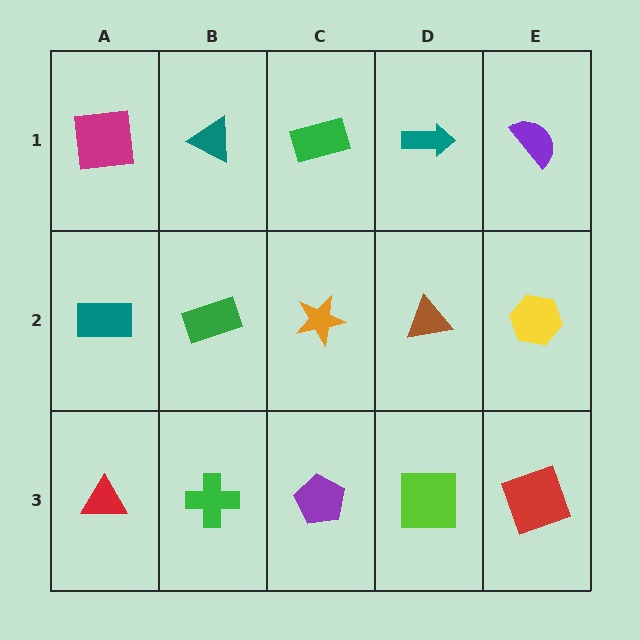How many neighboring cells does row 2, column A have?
3.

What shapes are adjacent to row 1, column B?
A green rectangle (row 2, column B), a magenta square (row 1, column A), a green rectangle (row 1, column C).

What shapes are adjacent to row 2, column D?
A teal arrow (row 1, column D), a lime square (row 3, column D), an orange star (row 2, column C), a yellow hexagon (row 2, column E).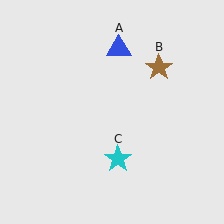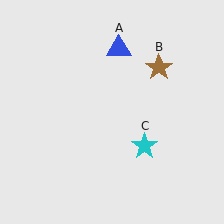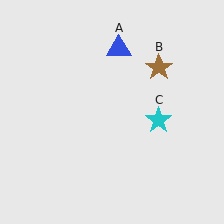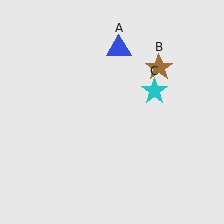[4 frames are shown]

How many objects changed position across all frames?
1 object changed position: cyan star (object C).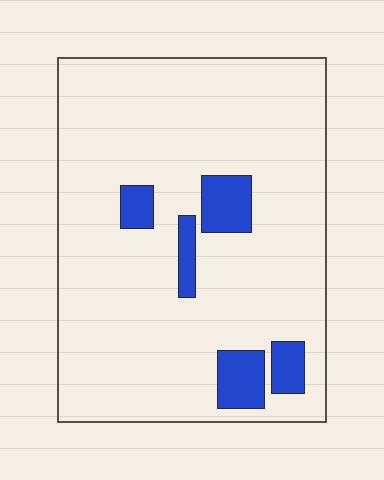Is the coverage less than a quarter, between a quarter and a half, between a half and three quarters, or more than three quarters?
Less than a quarter.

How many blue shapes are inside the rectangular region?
5.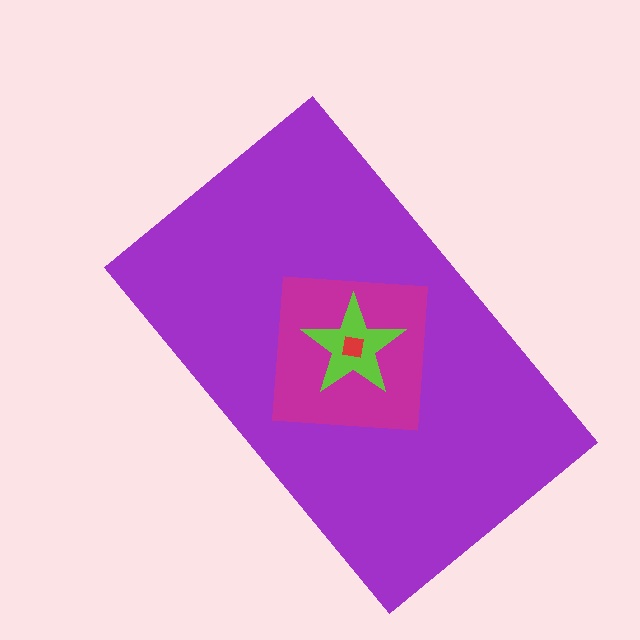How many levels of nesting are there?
4.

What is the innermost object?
The red square.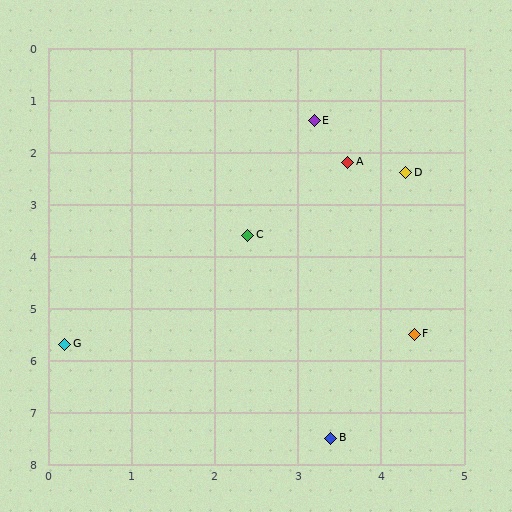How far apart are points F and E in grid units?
Points F and E are about 4.3 grid units apart.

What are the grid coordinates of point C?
Point C is at approximately (2.4, 3.6).